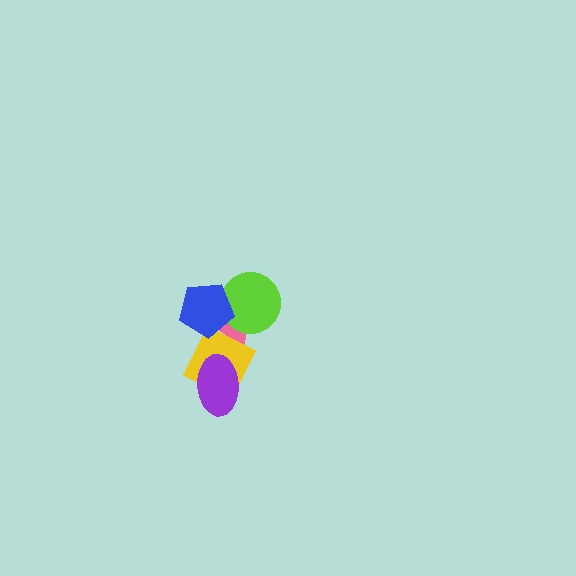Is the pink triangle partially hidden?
Yes, it is partially covered by another shape.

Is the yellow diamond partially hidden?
Yes, it is partially covered by another shape.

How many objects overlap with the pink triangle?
3 objects overlap with the pink triangle.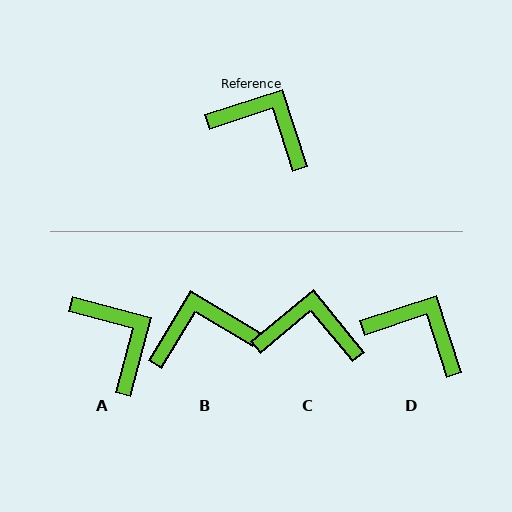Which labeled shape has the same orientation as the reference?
D.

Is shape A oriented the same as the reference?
No, it is off by about 33 degrees.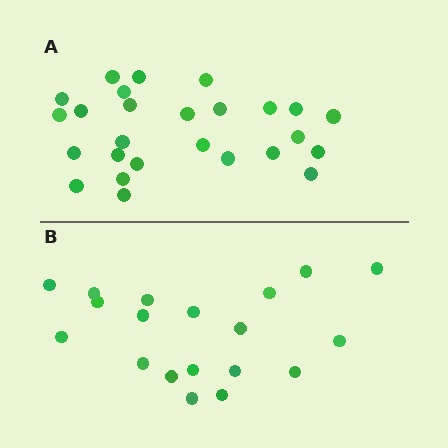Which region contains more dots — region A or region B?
Region A (the top region) has more dots.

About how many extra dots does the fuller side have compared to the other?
Region A has roughly 8 or so more dots than region B.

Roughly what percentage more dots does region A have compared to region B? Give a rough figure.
About 35% more.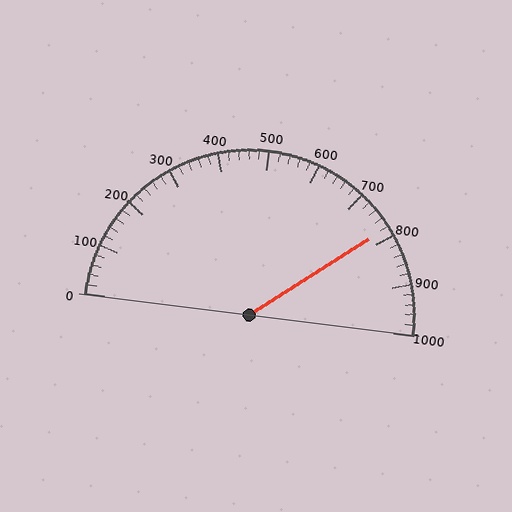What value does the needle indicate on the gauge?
The needle indicates approximately 780.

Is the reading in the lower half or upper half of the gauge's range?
The reading is in the upper half of the range (0 to 1000).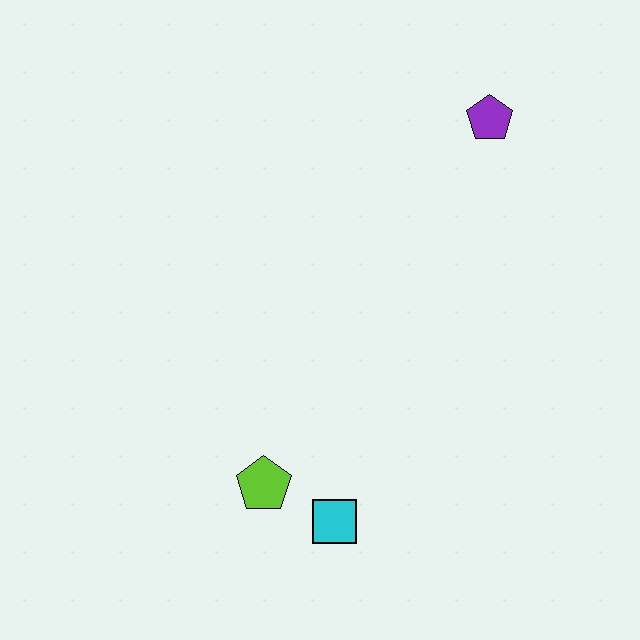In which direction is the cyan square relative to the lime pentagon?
The cyan square is to the right of the lime pentagon.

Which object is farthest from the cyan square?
The purple pentagon is farthest from the cyan square.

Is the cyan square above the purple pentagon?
No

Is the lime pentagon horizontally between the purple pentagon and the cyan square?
No